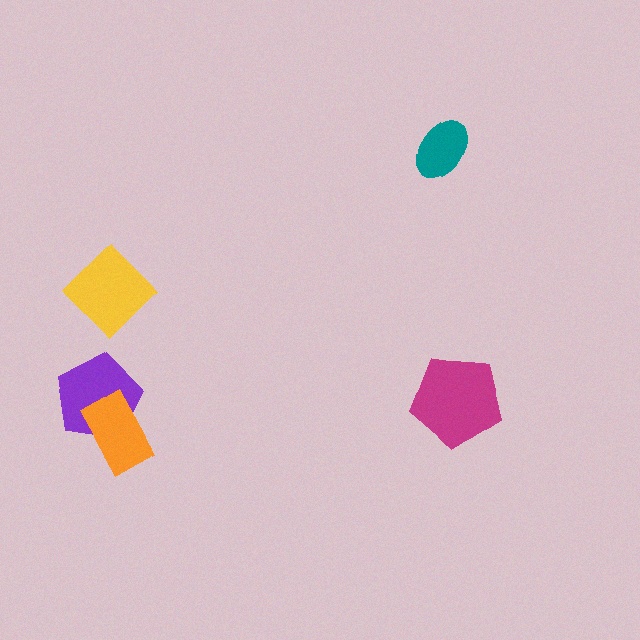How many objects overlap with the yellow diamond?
0 objects overlap with the yellow diamond.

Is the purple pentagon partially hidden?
Yes, it is partially covered by another shape.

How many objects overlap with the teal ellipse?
0 objects overlap with the teal ellipse.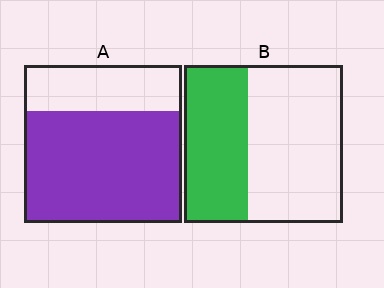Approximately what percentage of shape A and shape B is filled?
A is approximately 70% and B is approximately 40%.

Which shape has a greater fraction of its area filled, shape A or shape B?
Shape A.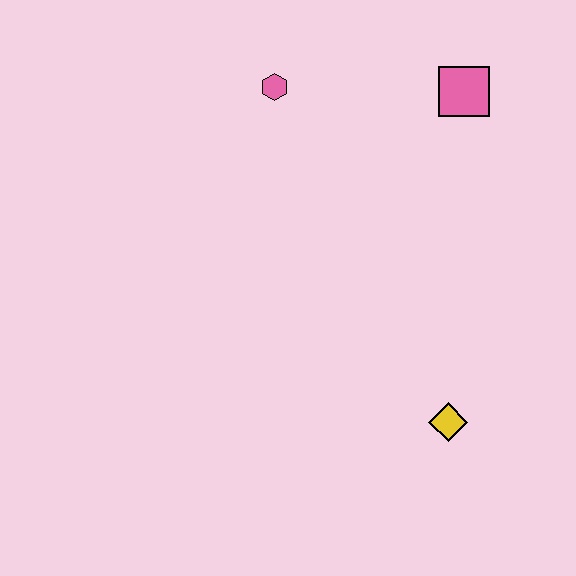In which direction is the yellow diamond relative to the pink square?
The yellow diamond is below the pink square.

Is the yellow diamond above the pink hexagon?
No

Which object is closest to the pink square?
The pink hexagon is closest to the pink square.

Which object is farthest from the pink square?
The yellow diamond is farthest from the pink square.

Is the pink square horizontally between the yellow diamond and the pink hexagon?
No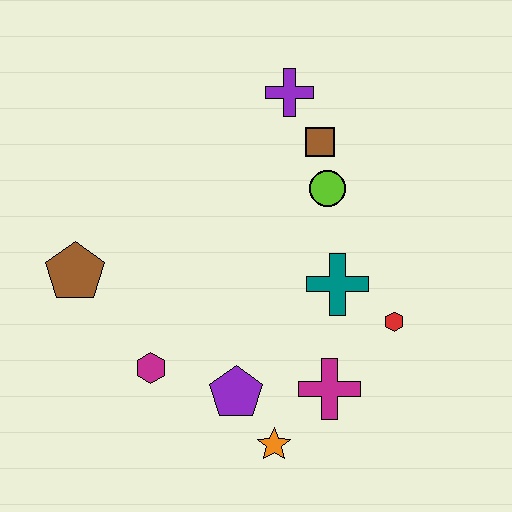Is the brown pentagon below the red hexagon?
No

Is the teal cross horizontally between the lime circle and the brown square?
No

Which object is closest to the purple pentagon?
The orange star is closest to the purple pentagon.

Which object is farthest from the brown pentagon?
The red hexagon is farthest from the brown pentagon.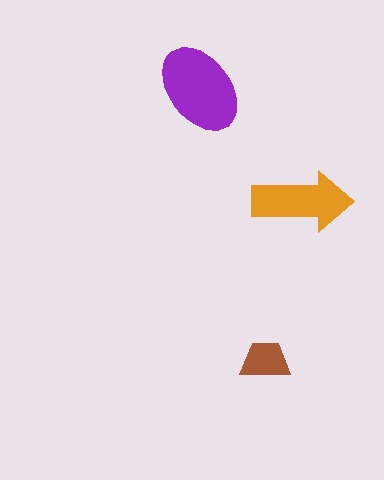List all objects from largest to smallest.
The purple ellipse, the orange arrow, the brown trapezoid.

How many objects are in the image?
There are 3 objects in the image.